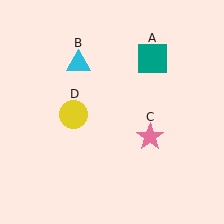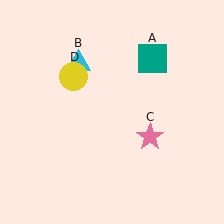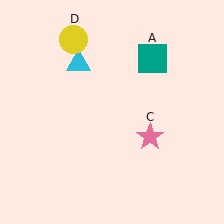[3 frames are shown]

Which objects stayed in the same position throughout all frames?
Teal square (object A) and cyan triangle (object B) and pink star (object C) remained stationary.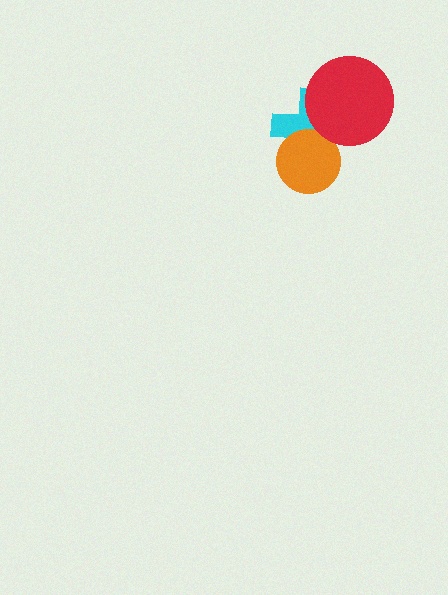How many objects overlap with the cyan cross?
2 objects overlap with the cyan cross.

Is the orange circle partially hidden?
No, no other shape covers it.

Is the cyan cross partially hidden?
Yes, it is partially covered by another shape.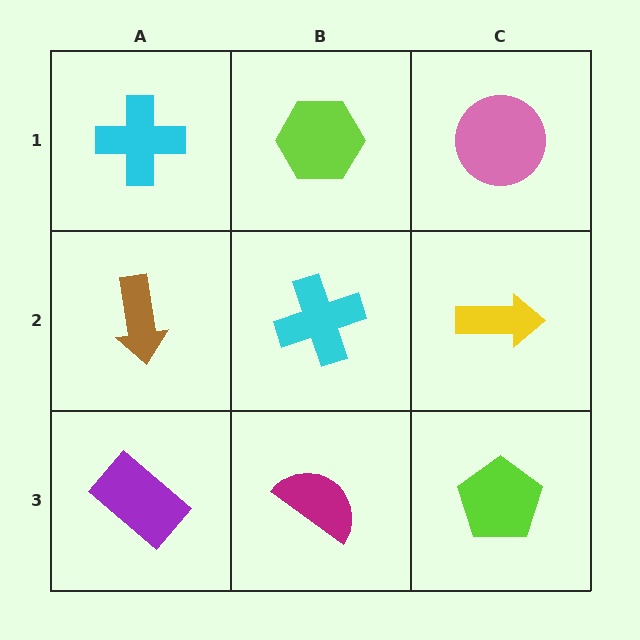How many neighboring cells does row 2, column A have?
3.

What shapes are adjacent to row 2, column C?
A pink circle (row 1, column C), a lime pentagon (row 3, column C), a cyan cross (row 2, column B).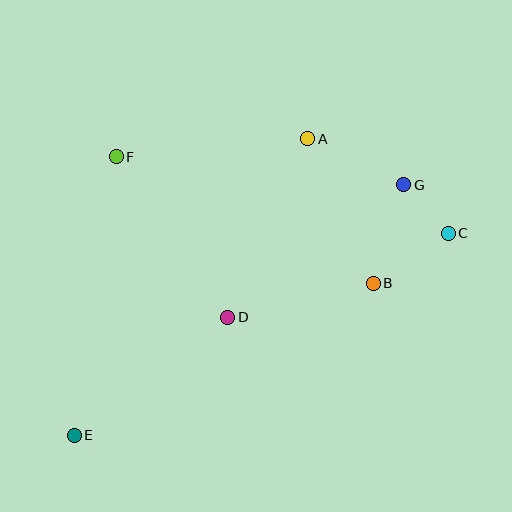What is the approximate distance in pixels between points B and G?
The distance between B and G is approximately 103 pixels.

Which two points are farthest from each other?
Points C and E are farthest from each other.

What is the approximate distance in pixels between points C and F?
The distance between C and F is approximately 341 pixels.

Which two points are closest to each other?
Points C and G are closest to each other.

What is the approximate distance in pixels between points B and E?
The distance between B and E is approximately 335 pixels.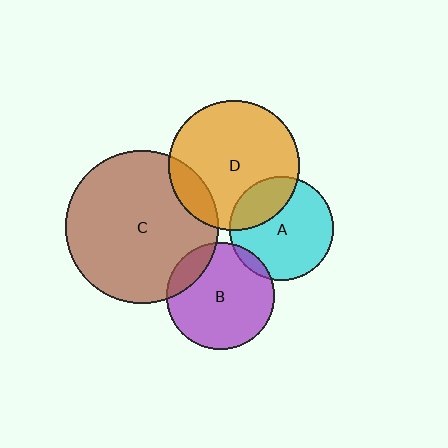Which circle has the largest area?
Circle C (brown).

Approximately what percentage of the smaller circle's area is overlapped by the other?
Approximately 5%.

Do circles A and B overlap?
Yes.